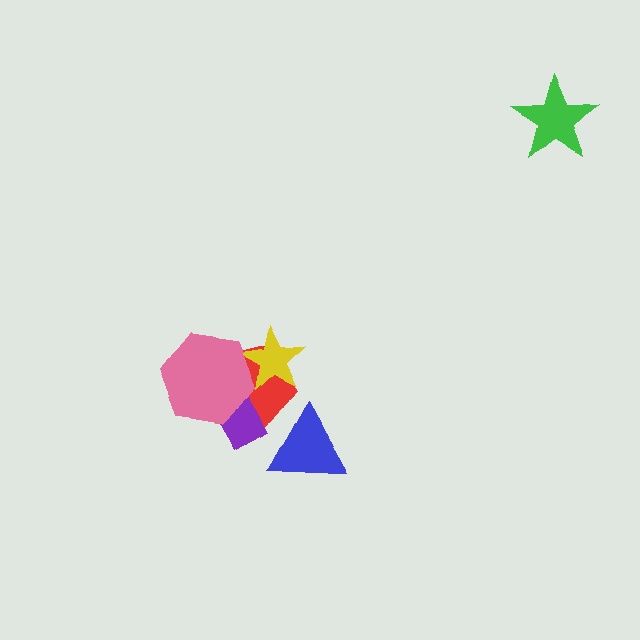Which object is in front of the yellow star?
The pink hexagon is in front of the yellow star.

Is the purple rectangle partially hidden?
Yes, it is partially covered by another shape.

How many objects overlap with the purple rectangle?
2 objects overlap with the purple rectangle.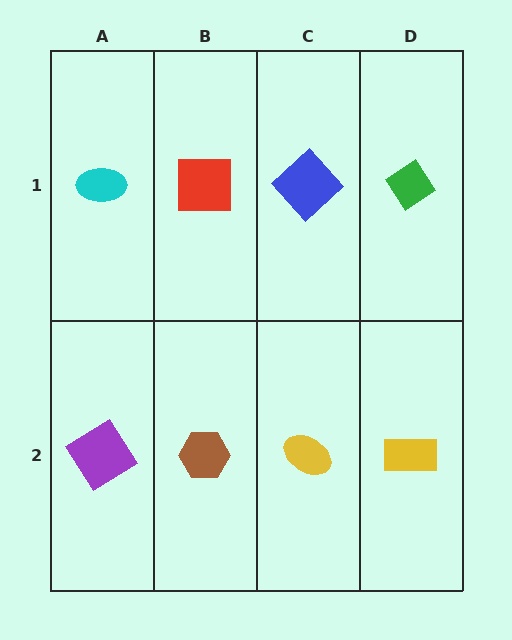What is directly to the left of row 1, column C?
A red square.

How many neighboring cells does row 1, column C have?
3.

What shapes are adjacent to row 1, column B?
A brown hexagon (row 2, column B), a cyan ellipse (row 1, column A), a blue diamond (row 1, column C).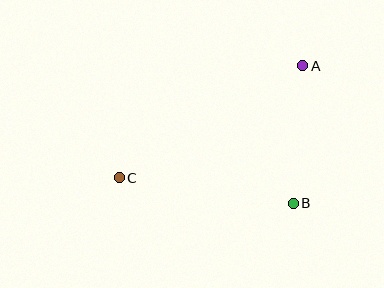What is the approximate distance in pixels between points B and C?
The distance between B and C is approximately 176 pixels.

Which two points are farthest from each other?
Points A and C are farthest from each other.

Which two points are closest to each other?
Points A and B are closest to each other.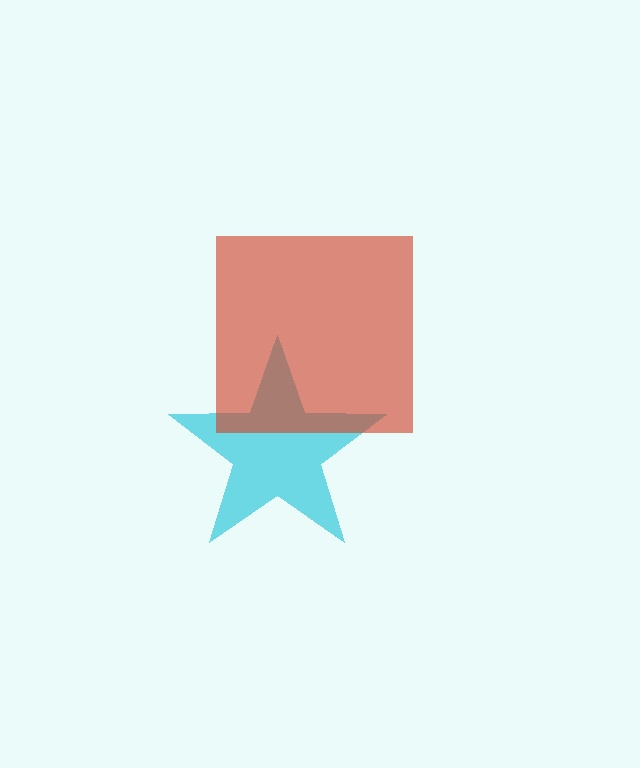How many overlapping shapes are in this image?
There are 2 overlapping shapes in the image.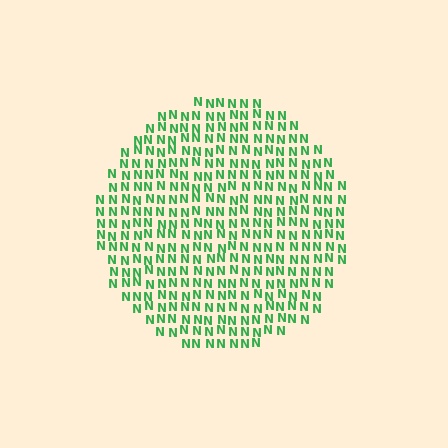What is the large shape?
The large shape is a circle.